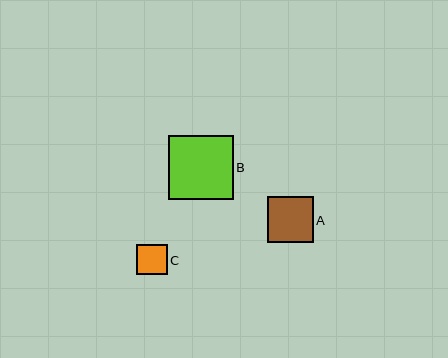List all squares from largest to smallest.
From largest to smallest: B, A, C.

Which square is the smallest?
Square C is the smallest with a size of approximately 31 pixels.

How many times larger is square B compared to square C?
Square B is approximately 2.1 times the size of square C.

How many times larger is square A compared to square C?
Square A is approximately 1.5 times the size of square C.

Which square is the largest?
Square B is the largest with a size of approximately 64 pixels.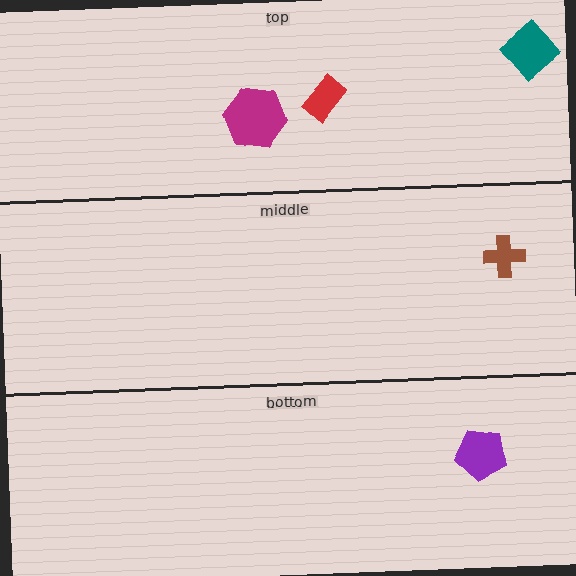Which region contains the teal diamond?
The top region.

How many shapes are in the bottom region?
1.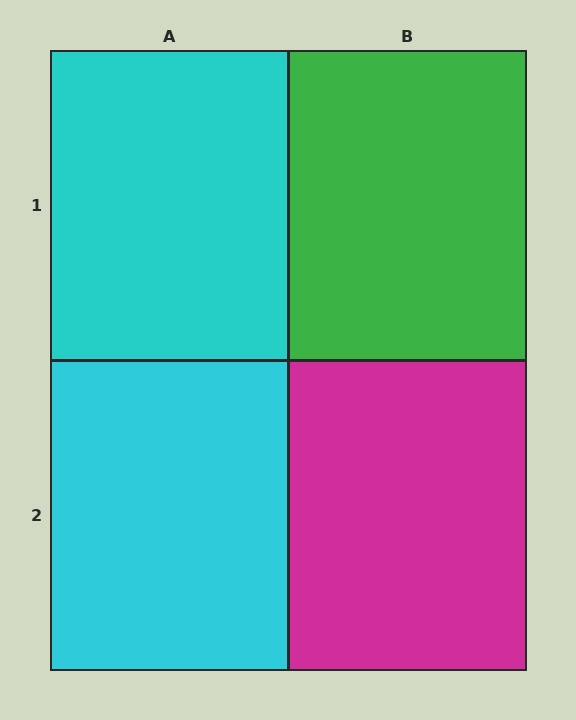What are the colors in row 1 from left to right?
Cyan, green.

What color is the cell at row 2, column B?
Magenta.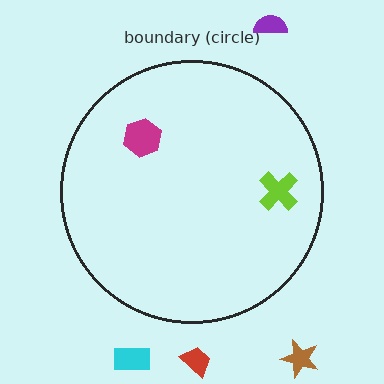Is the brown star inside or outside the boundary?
Outside.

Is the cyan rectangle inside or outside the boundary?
Outside.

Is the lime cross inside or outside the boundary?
Inside.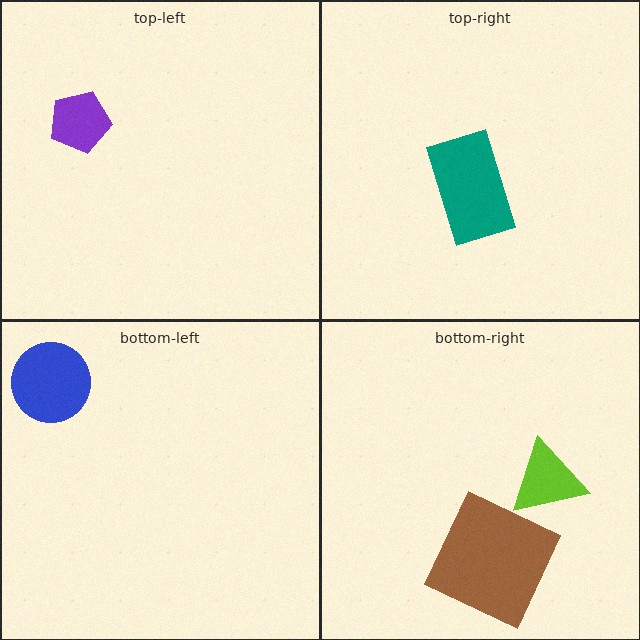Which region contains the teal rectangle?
The top-right region.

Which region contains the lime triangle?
The bottom-right region.